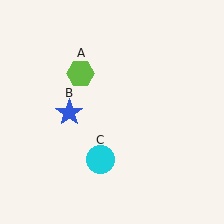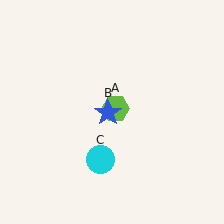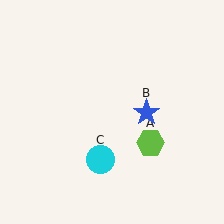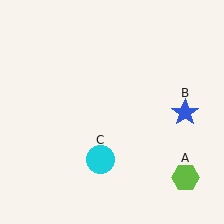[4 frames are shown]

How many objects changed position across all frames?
2 objects changed position: lime hexagon (object A), blue star (object B).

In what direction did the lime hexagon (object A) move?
The lime hexagon (object A) moved down and to the right.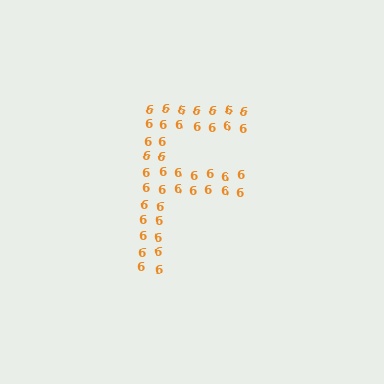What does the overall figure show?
The overall figure shows the letter F.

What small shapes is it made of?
It is made of small digit 6's.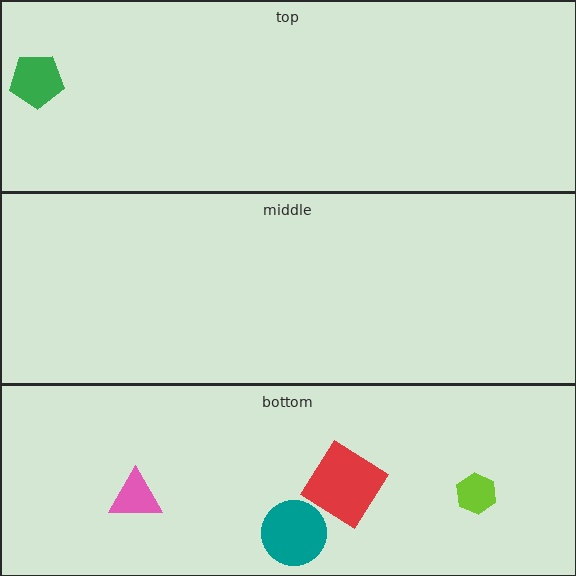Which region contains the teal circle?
The bottom region.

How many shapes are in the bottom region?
4.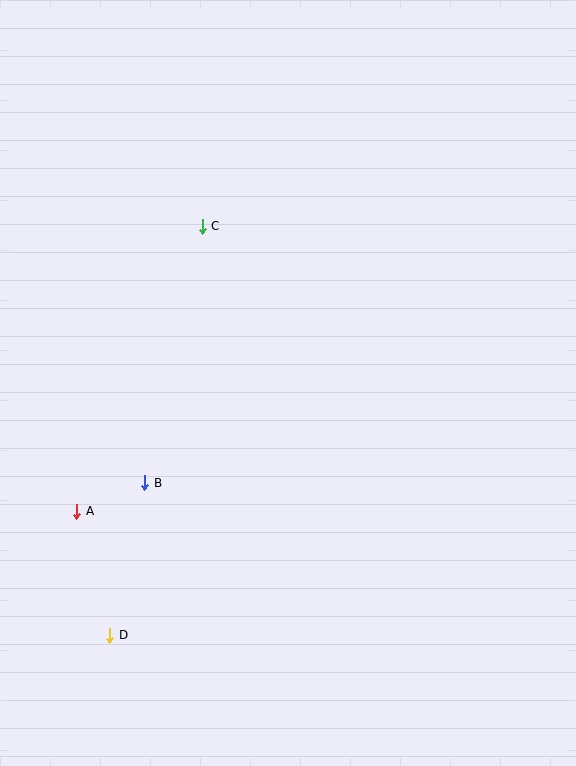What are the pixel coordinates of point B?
Point B is at (145, 483).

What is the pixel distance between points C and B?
The distance between C and B is 263 pixels.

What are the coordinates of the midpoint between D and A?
The midpoint between D and A is at (93, 573).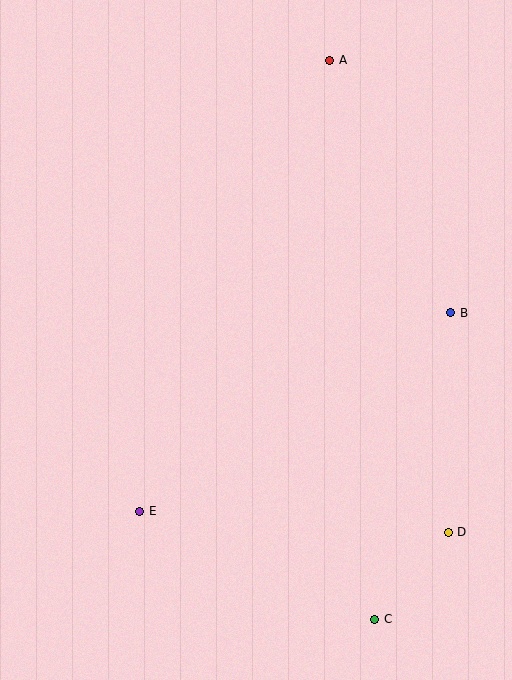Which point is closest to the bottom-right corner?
Point C is closest to the bottom-right corner.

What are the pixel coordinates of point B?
Point B is at (451, 313).